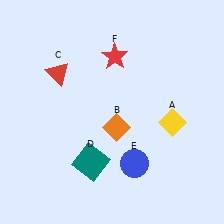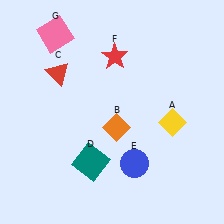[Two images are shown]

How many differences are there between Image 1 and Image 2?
There is 1 difference between the two images.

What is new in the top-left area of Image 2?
A pink square (G) was added in the top-left area of Image 2.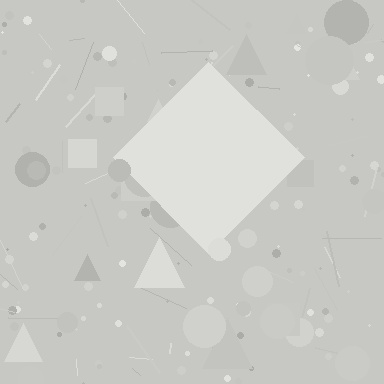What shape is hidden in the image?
A diamond is hidden in the image.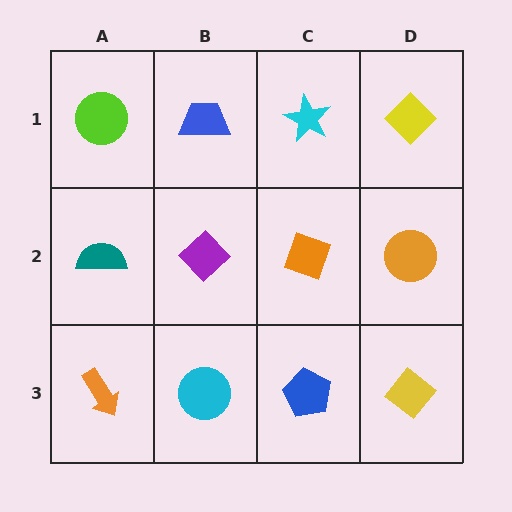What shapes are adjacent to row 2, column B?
A blue trapezoid (row 1, column B), a cyan circle (row 3, column B), a teal semicircle (row 2, column A), an orange diamond (row 2, column C).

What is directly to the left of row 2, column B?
A teal semicircle.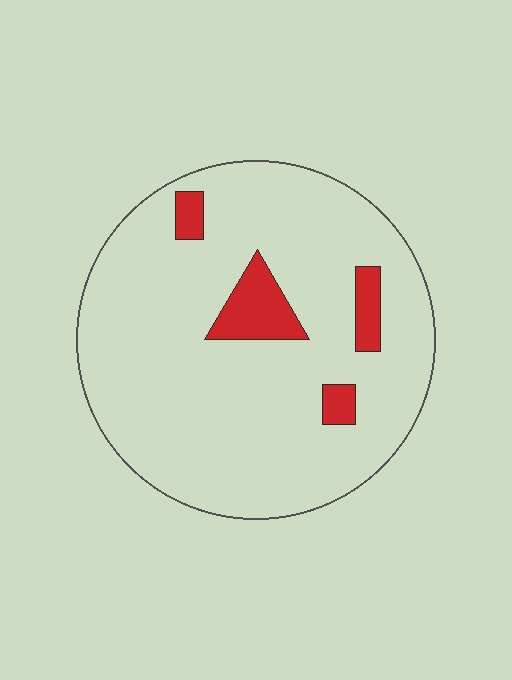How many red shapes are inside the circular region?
4.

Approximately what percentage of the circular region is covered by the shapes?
Approximately 10%.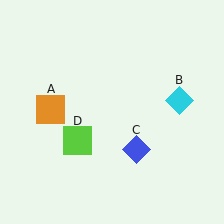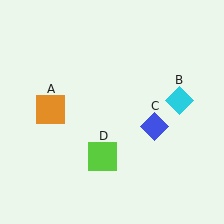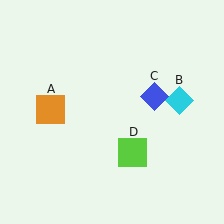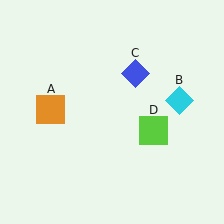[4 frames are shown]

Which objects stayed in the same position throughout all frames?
Orange square (object A) and cyan diamond (object B) remained stationary.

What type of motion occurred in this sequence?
The blue diamond (object C), lime square (object D) rotated counterclockwise around the center of the scene.